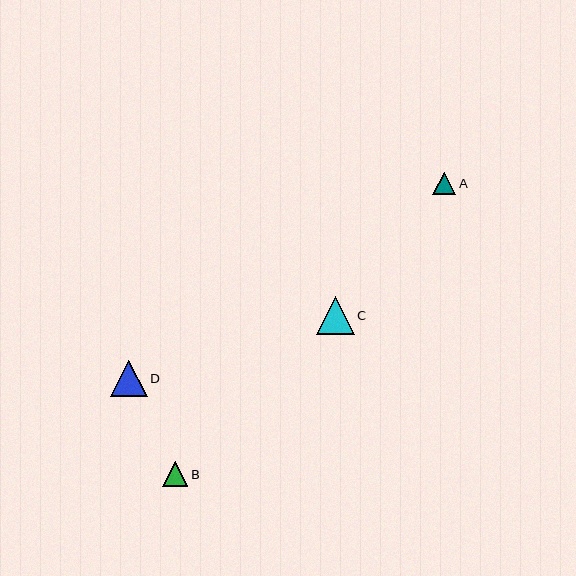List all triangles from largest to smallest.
From largest to smallest: C, D, B, A.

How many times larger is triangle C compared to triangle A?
Triangle C is approximately 1.7 times the size of triangle A.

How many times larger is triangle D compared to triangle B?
Triangle D is approximately 1.4 times the size of triangle B.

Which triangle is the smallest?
Triangle A is the smallest with a size of approximately 23 pixels.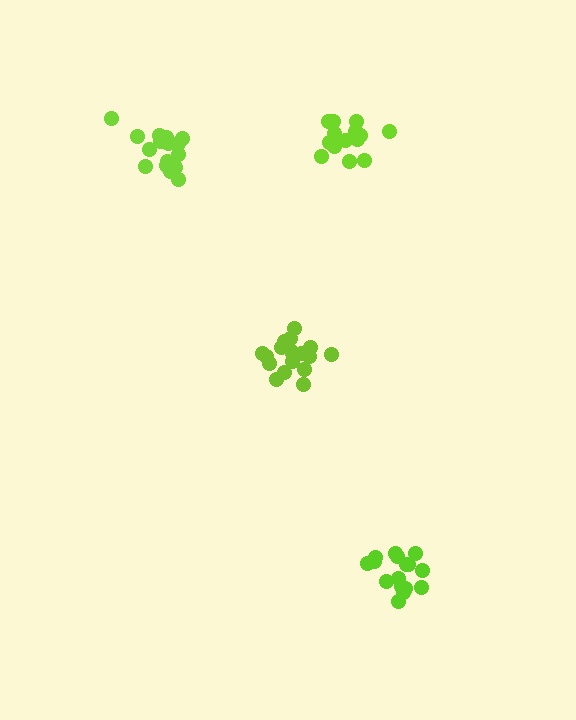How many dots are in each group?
Group 1: 15 dots, Group 2: 19 dots, Group 3: 18 dots, Group 4: 16 dots (68 total).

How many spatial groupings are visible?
There are 4 spatial groupings.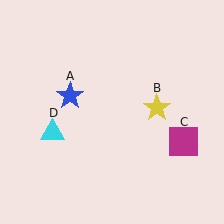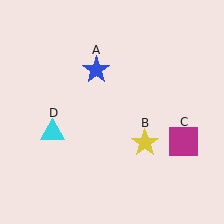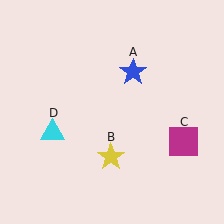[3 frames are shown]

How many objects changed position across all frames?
2 objects changed position: blue star (object A), yellow star (object B).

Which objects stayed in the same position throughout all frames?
Magenta square (object C) and cyan triangle (object D) remained stationary.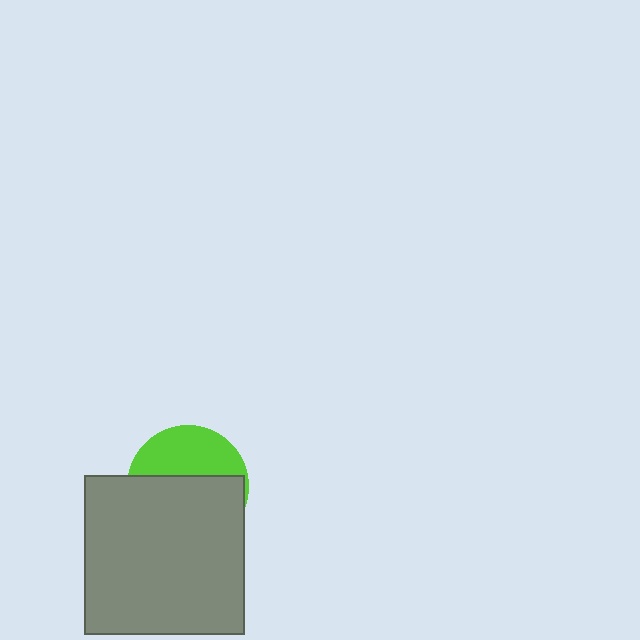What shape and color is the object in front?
The object in front is a gray square.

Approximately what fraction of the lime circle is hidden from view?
Roughly 61% of the lime circle is hidden behind the gray square.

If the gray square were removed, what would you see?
You would see the complete lime circle.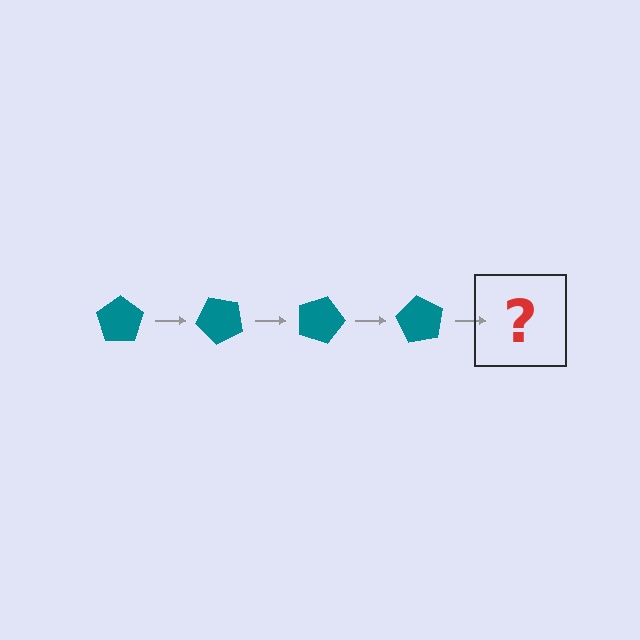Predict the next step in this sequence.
The next step is a teal pentagon rotated 180 degrees.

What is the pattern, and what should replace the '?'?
The pattern is that the pentagon rotates 45 degrees each step. The '?' should be a teal pentagon rotated 180 degrees.